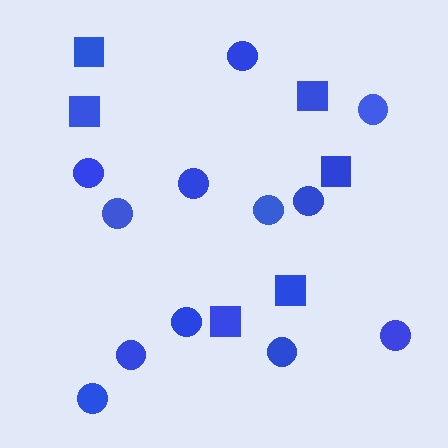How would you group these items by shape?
There are 2 groups: one group of squares (6) and one group of circles (12).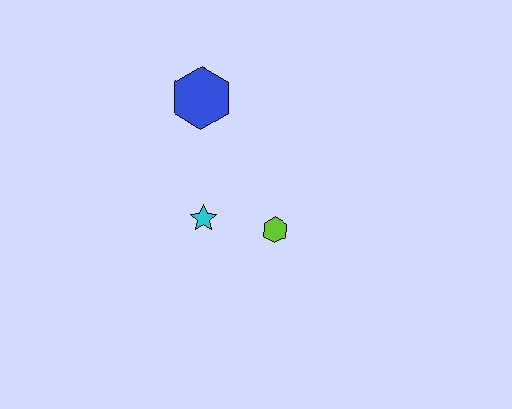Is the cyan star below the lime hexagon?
No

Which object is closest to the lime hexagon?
The cyan star is closest to the lime hexagon.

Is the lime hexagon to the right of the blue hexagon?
Yes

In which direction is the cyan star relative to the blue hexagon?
The cyan star is below the blue hexagon.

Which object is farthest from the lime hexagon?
The blue hexagon is farthest from the lime hexagon.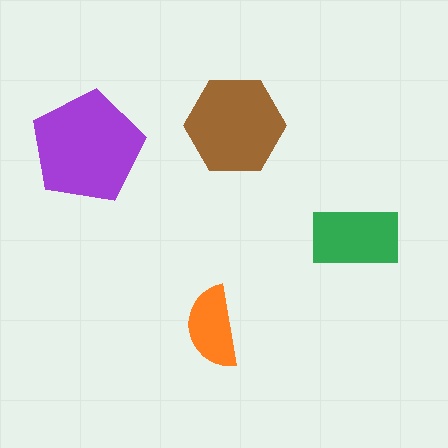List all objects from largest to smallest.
The purple pentagon, the brown hexagon, the green rectangle, the orange semicircle.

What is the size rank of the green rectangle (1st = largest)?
3rd.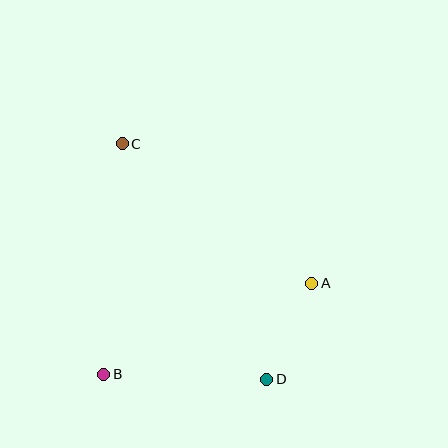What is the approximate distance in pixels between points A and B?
The distance between A and B is approximately 227 pixels.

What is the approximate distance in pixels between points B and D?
The distance between B and D is approximately 163 pixels.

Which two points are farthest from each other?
Points C and D are farthest from each other.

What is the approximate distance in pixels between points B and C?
The distance between B and C is approximately 231 pixels.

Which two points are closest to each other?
Points A and D are closest to each other.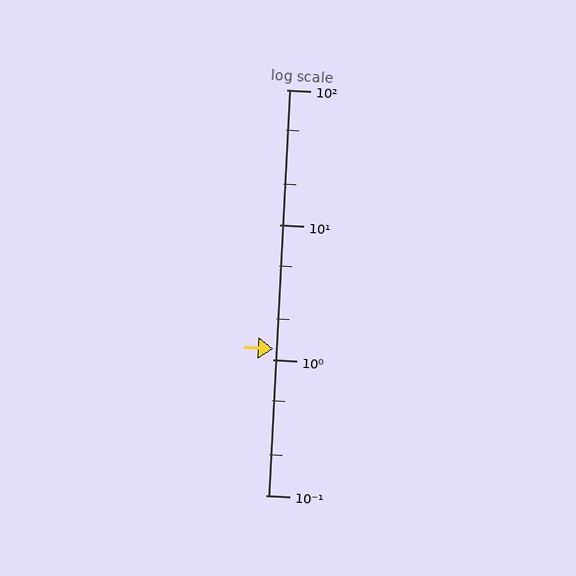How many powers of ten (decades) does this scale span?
The scale spans 3 decades, from 0.1 to 100.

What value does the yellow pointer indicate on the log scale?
The pointer indicates approximately 1.2.